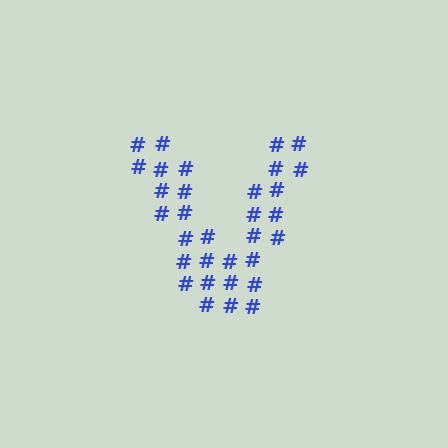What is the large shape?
The large shape is the letter V.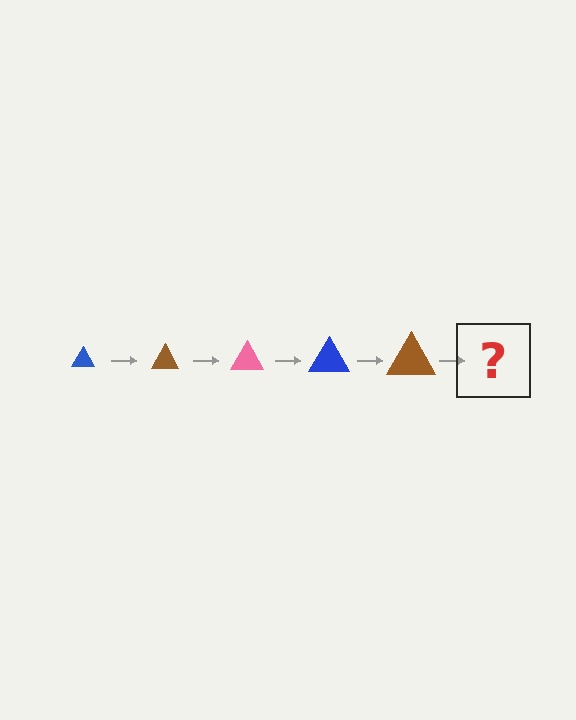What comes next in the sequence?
The next element should be a pink triangle, larger than the previous one.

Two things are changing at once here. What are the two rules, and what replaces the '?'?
The two rules are that the triangle grows larger each step and the color cycles through blue, brown, and pink. The '?' should be a pink triangle, larger than the previous one.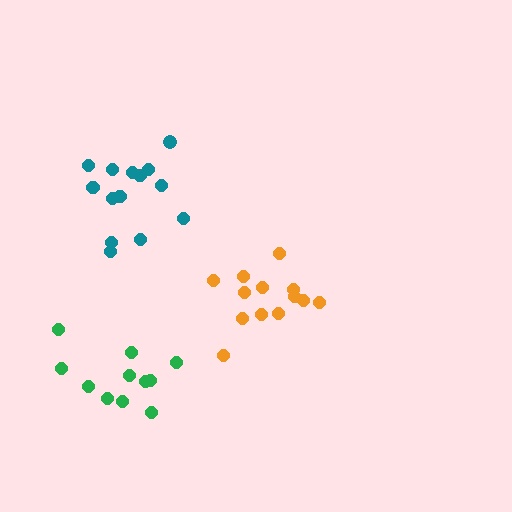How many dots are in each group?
Group 1: 13 dots, Group 2: 14 dots, Group 3: 11 dots (38 total).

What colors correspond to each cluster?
The clusters are colored: orange, teal, green.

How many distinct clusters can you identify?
There are 3 distinct clusters.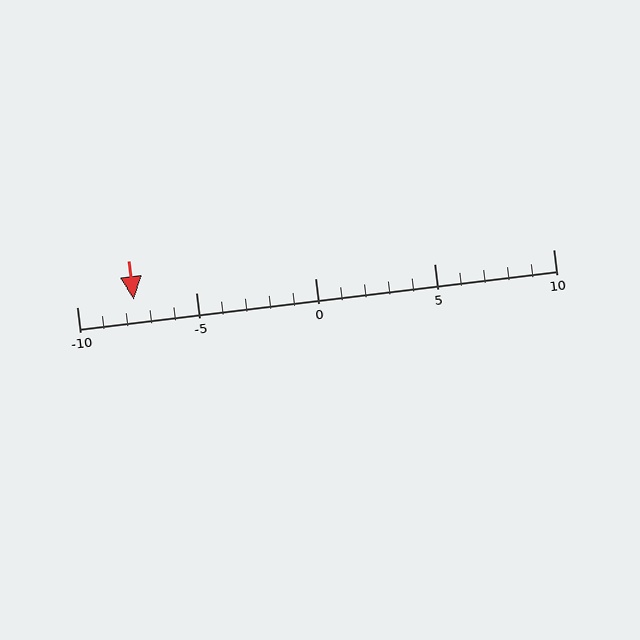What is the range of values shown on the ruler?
The ruler shows values from -10 to 10.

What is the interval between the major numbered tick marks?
The major tick marks are spaced 5 units apart.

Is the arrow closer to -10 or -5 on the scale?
The arrow is closer to -10.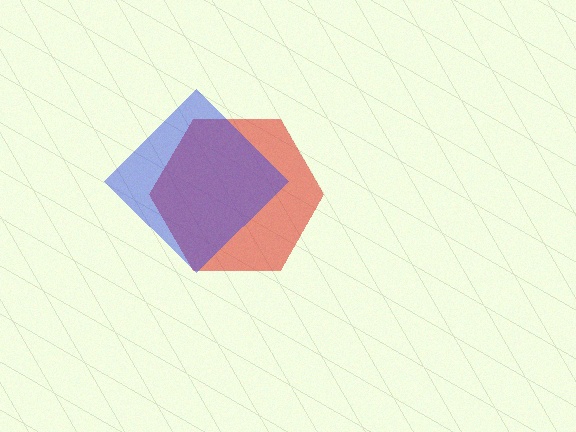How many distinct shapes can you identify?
There are 2 distinct shapes: a red hexagon, a blue diamond.